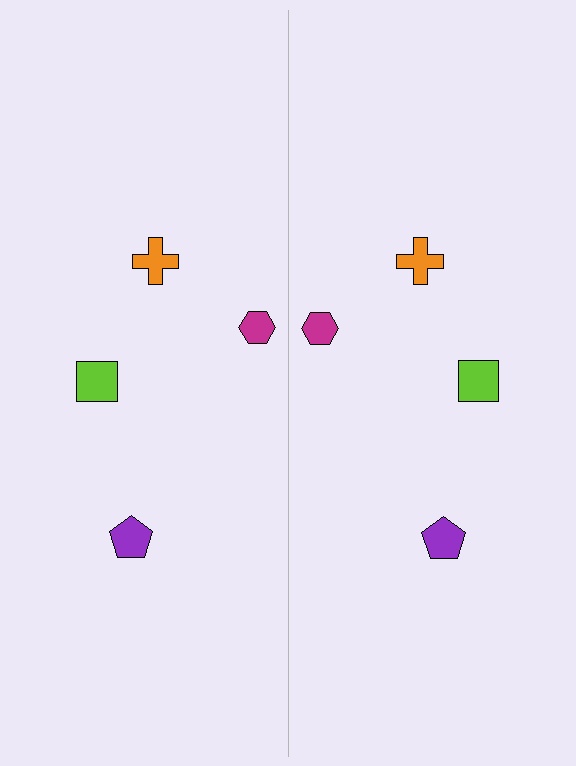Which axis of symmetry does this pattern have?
The pattern has a vertical axis of symmetry running through the center of the image.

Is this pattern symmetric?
Yes, this pattern has bilateral (reflection) symmetry.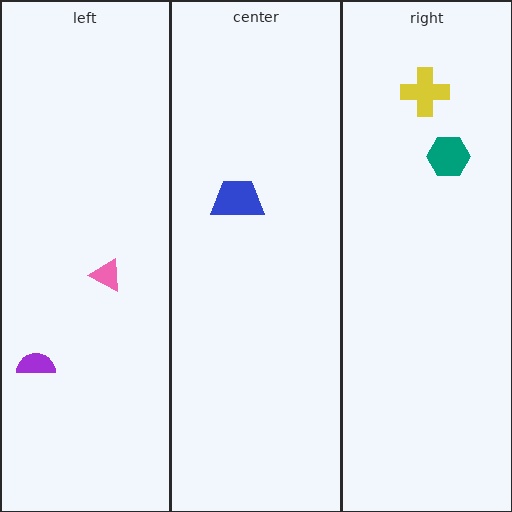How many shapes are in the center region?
1.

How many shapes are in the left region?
2.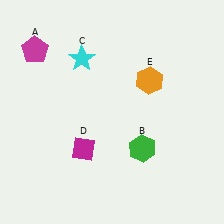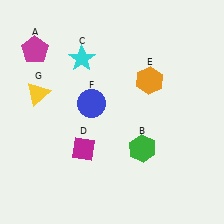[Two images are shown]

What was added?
A blue circle (F), a yellow triangle (G) were added in Image 2.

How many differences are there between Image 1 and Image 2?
There are 2 differences between the two images.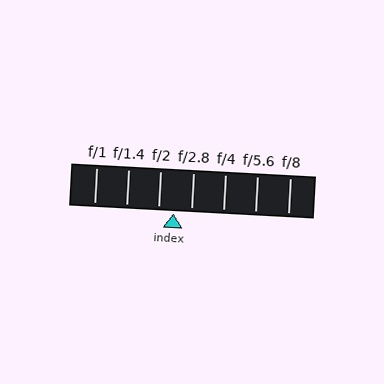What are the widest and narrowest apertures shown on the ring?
The widest aperture shown is f/1 and the narrowest is f/8.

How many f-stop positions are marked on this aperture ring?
There are 7 f-stop positions marked.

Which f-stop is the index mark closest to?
The index mark is closest to f/2.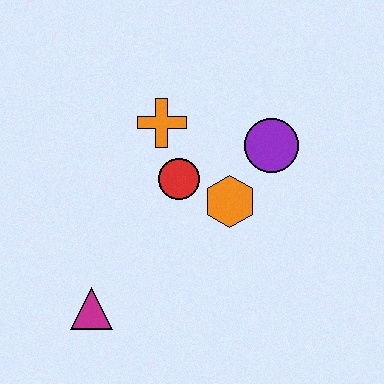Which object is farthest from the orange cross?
The magenta triangle is farthest from the orange cross.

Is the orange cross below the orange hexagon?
No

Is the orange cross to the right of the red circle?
No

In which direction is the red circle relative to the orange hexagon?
The red circle is to the left of the orange hexagon.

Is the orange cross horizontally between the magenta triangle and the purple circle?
Yes